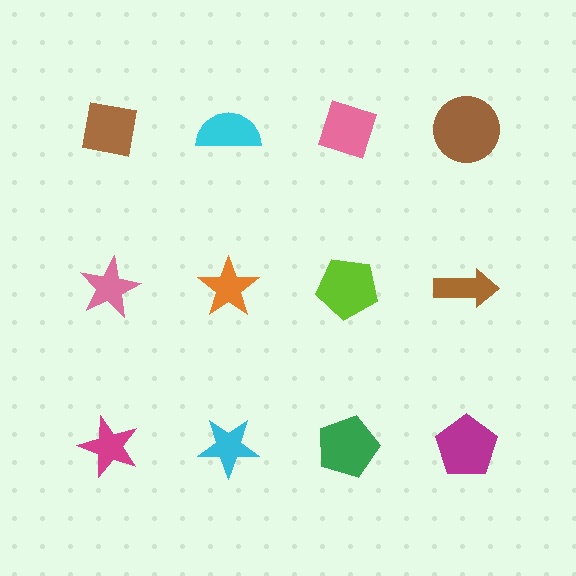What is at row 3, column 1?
A magenta star.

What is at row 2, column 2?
An orange star.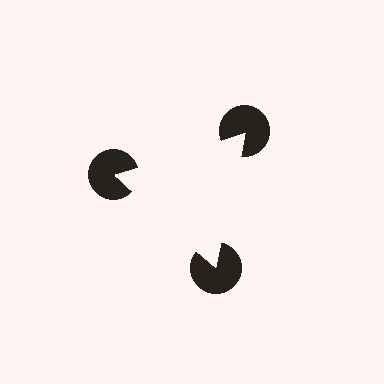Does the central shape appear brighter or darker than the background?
It typically appears slightly brighter than the background, even though no actual brightness change is drawn.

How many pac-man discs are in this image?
There are 3 — one at each vertex of the illusory triangle.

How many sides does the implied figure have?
3 sides.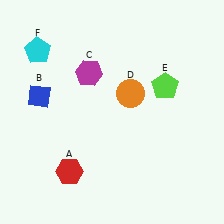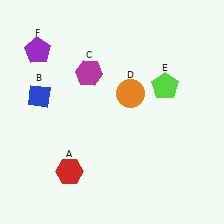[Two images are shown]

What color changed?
The pentagon (F) changed from cyan in Image 1 to purple in Image 2.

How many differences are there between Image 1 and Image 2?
There is 1 difference between the two images.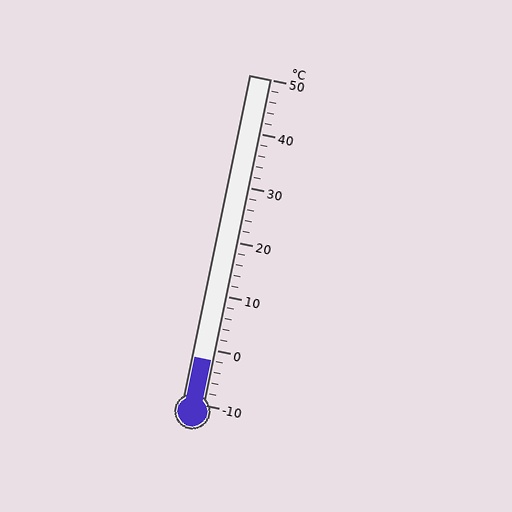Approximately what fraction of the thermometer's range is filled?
The thermometer is filled to approximately 15% of its range.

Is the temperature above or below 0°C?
The temperature is below 0°C.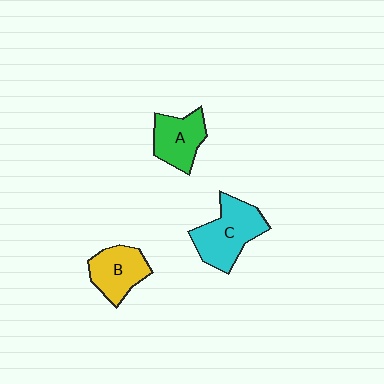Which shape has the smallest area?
Shape A (green).